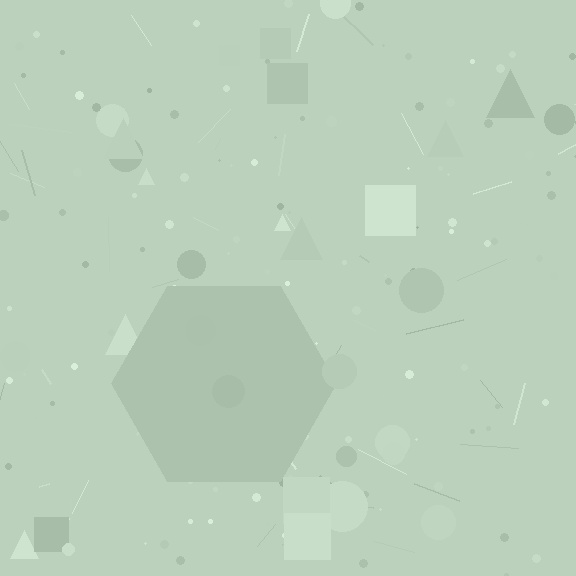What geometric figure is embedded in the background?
A hexagon is embedded in the background.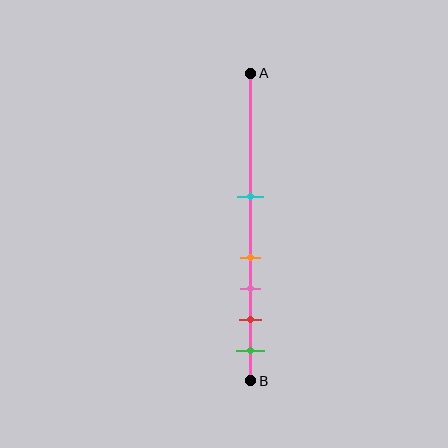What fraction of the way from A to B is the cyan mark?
The cyan mark is approximately 40% (0.4) of the way from A to B.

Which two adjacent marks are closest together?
The orange and pink marks are the closest adjacent pair.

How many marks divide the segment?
There are 5 marks dividing the segment.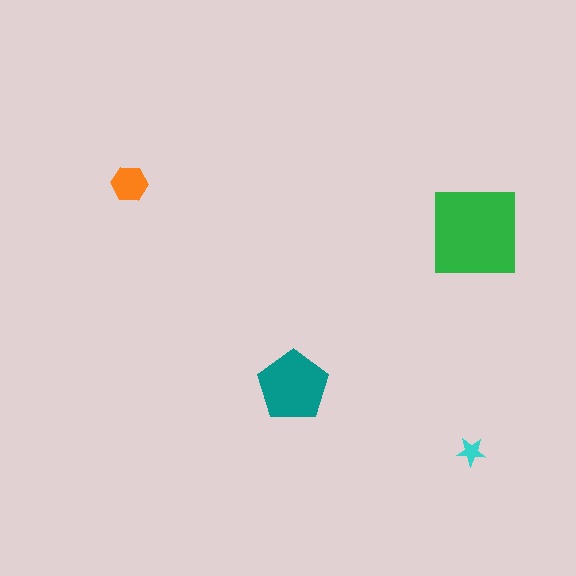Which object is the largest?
The green square.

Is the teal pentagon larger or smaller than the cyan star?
Larger.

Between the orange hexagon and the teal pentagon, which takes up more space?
The teal pentagon.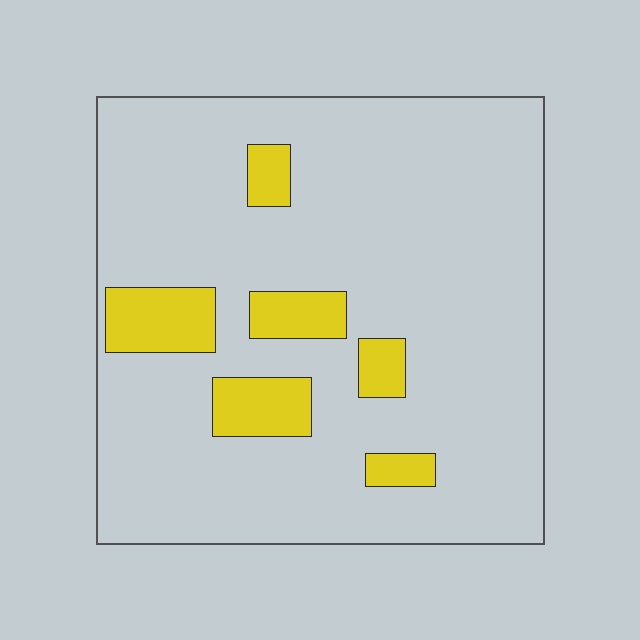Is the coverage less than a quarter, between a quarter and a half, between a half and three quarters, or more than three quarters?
Less than a quarter.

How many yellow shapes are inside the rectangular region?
6.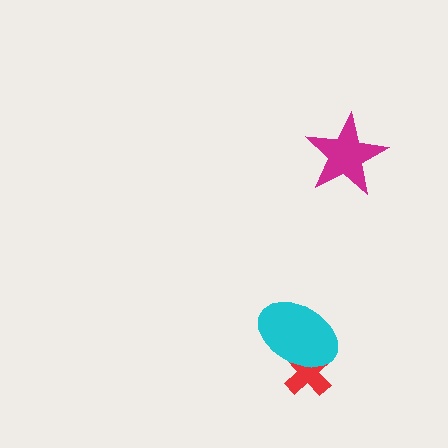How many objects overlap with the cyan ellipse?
1 object overlaps with the cyan ellipse.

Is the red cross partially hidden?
Yes, it is partially covered by another shape.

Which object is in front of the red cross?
The cyan ellipse is in front of the red cross.